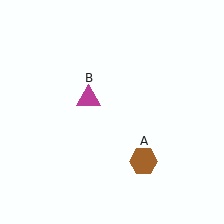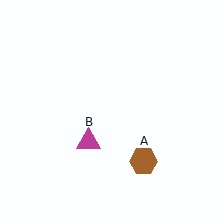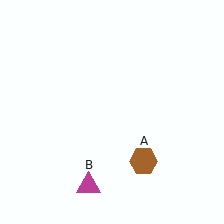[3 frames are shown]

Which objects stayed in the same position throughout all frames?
Brown hexagon (object A) remained stationary.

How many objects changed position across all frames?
1 object changed position: magenta triangle (object B).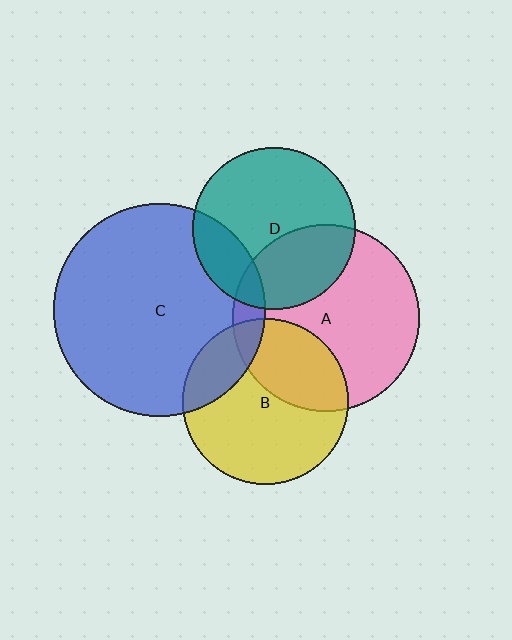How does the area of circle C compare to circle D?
Approximately 1.7 times.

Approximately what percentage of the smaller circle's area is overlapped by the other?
Approximately 20%.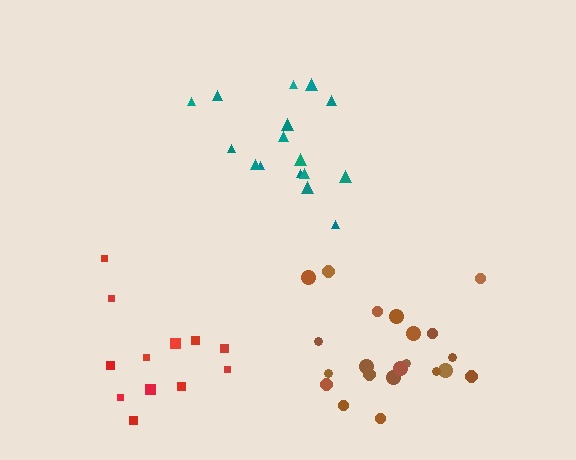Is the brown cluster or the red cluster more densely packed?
Brown.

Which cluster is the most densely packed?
Teal.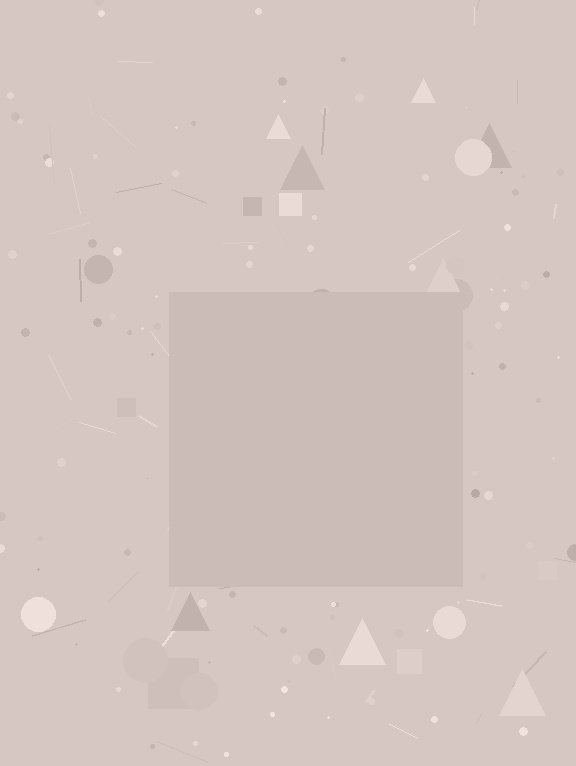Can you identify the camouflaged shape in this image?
The camouflaged shape is a square.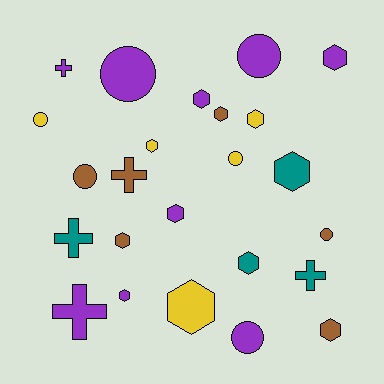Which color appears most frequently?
Purple, with 9 objects.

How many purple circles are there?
There are 3 purple circles.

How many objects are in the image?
There are 24 objects.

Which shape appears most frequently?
Hexagon, with 12 objects.